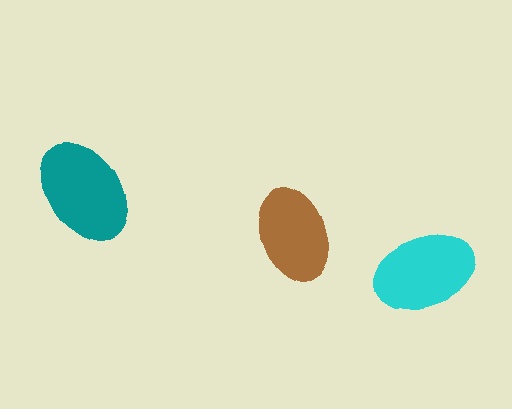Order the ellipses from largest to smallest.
the teal one, the cyan one, the brown one.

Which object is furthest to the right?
The cyan ellipse is rightmost.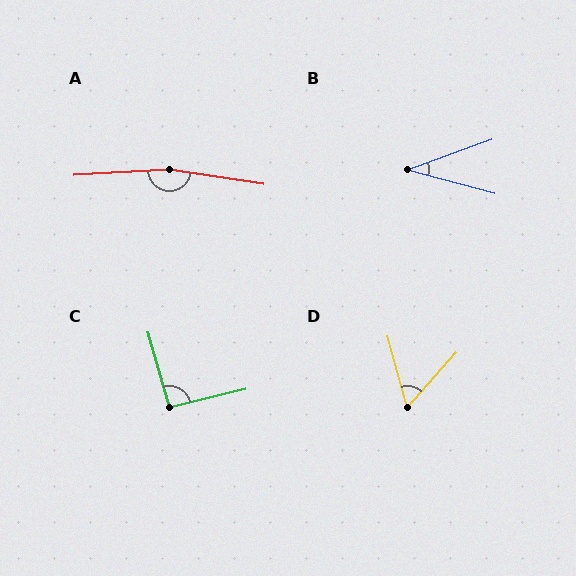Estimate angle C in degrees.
Approximately 92 degrees.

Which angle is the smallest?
B, at approximately 35 degrees.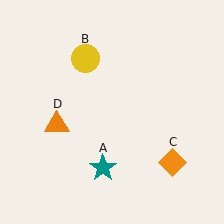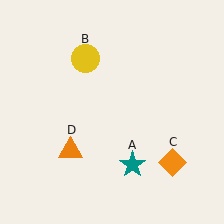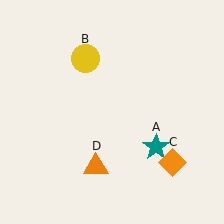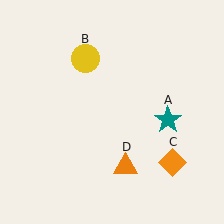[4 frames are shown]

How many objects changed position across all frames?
2 objects changed position: teal star (object A), orange triangle (object D).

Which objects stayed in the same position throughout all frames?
Yellow circle (object B) and orange diamond (object C) remained stationary.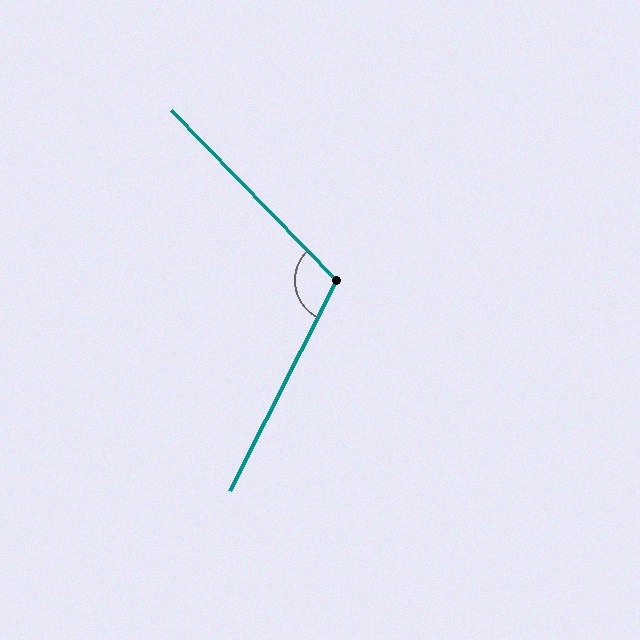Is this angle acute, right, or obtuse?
It is obtuse.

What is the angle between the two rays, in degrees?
Approximately 109 degrees.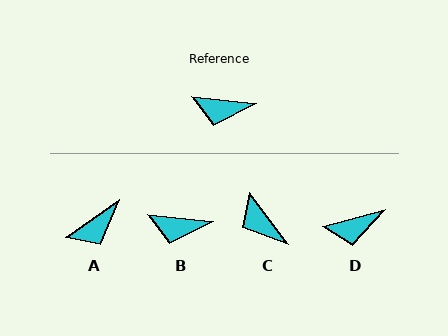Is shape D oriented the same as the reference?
No, it is off by about 21 degrees.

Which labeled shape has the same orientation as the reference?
B.